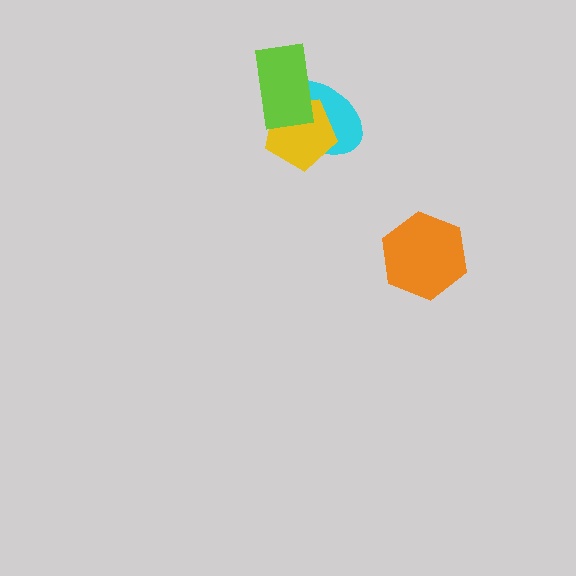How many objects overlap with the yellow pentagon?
2 objects overlap with the yellow pentagon.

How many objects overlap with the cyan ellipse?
2 objects overlap with the cyan ellipse.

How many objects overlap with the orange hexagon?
0 objects overlap with the orange hexagon.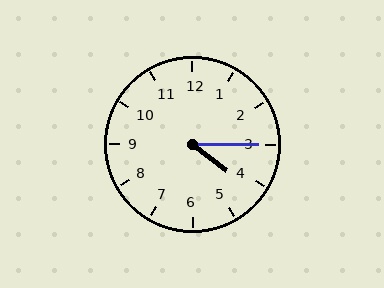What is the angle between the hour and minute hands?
Approximately 38 degrees.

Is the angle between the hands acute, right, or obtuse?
It is acute.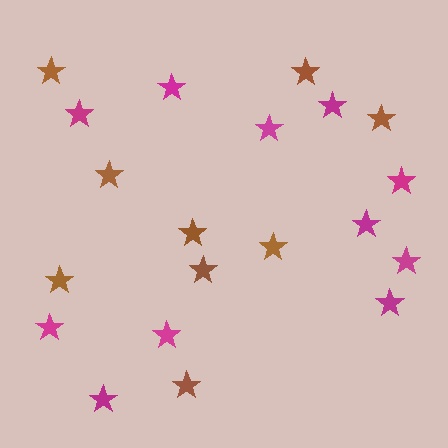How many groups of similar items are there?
There are 2 groups: one group of brown stars (9) and one group of magenta stars (11).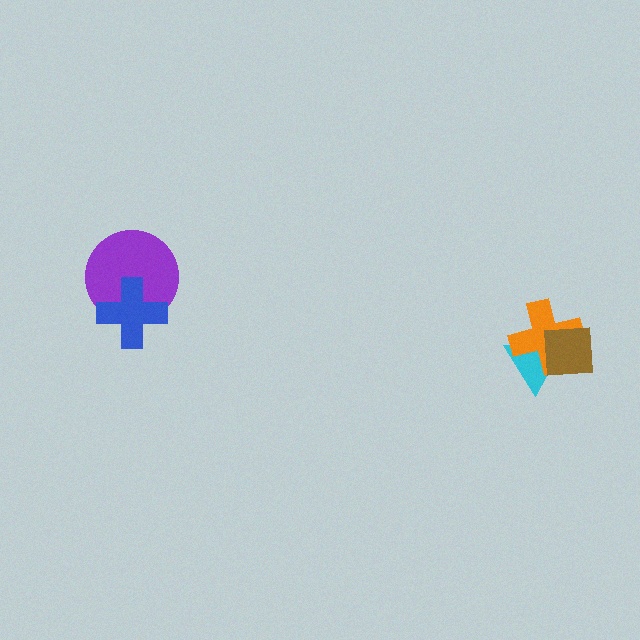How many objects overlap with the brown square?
2 objects overlap with the brown square.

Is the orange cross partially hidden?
Yes, it is partially covered by another shape.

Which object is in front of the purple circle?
The blue cross is in front of the purple circle.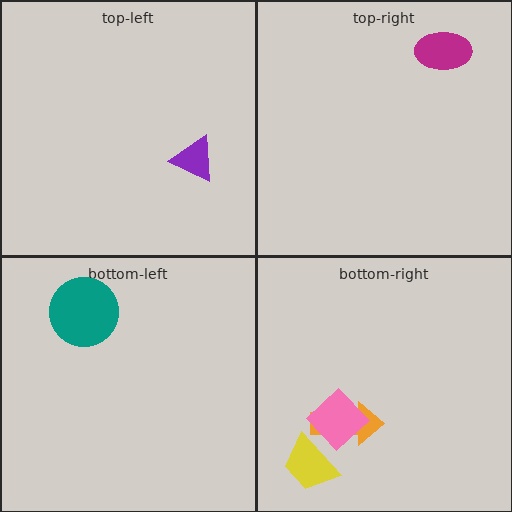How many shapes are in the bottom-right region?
3.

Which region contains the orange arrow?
The bottom-right region.